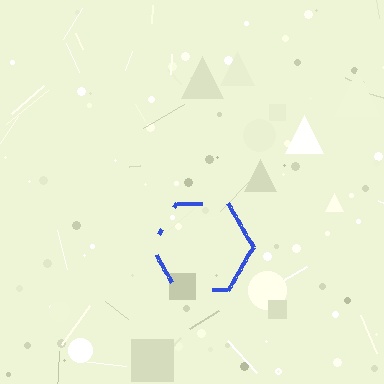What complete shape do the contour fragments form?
The contour fragments form a hexagon.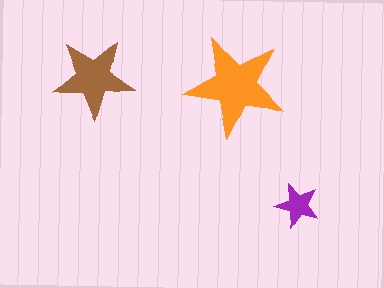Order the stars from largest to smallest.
the orange one, the brown one, the purple one.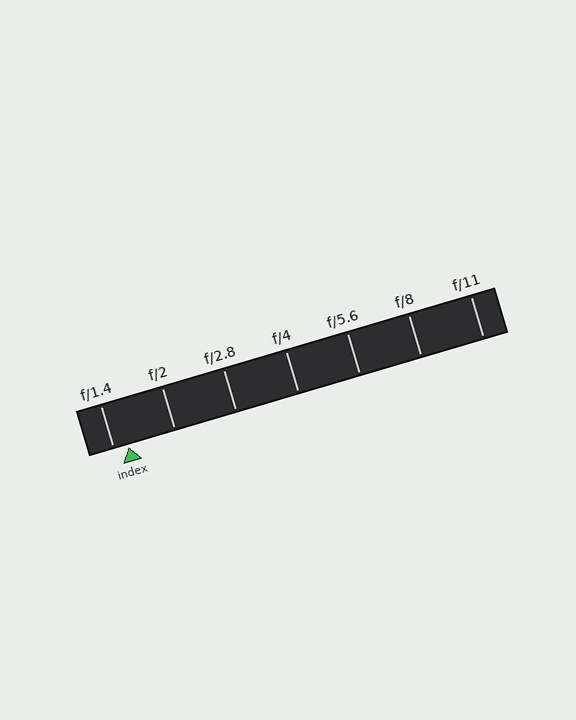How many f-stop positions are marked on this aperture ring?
There are 7 f-stop positions marked.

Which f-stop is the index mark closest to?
The index mark is closest to f/1.4.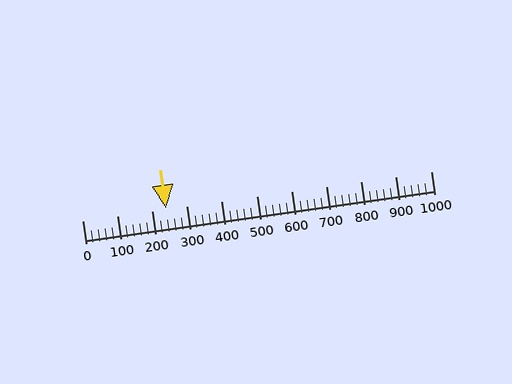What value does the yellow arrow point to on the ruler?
The yellow arrow points to approximately 240.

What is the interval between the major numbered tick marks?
The major tick marks are spaced 100 units apart.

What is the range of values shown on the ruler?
The ruler shows values from 0 to 1000.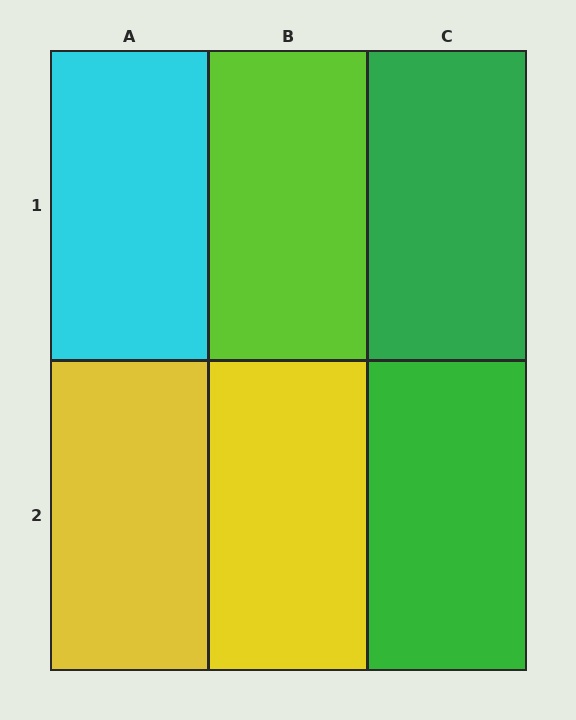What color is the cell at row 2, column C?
Green.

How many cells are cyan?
1 cell is cyan.